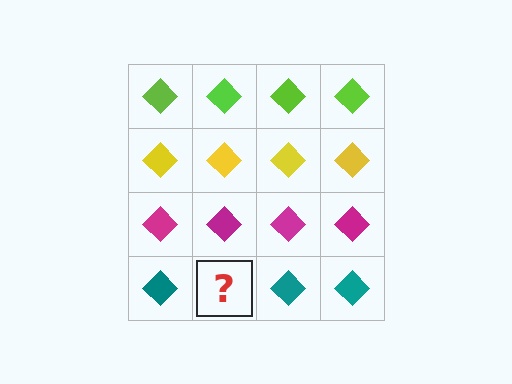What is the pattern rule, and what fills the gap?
The rule is that each row has a consistent color. The gap should be filled with a teal diamond.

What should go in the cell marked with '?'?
The missing cell should contain a teal diamond.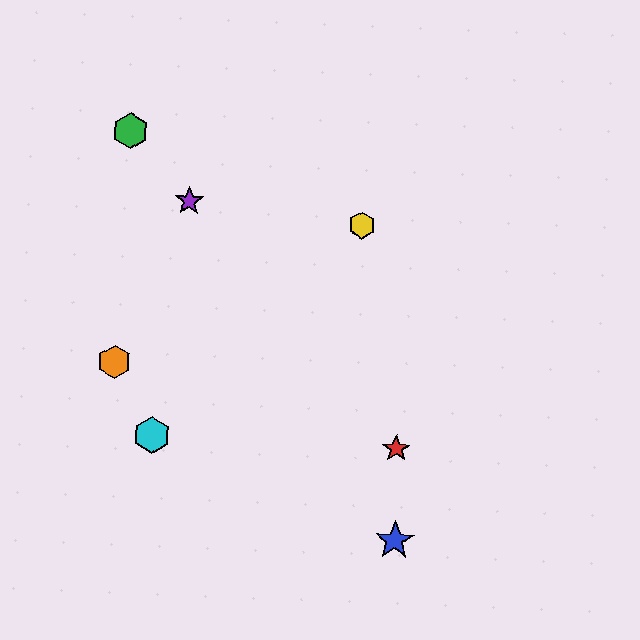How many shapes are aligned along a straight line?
3 shapes (the red star, the green hexagon, the purple star) are aligned along a straight line.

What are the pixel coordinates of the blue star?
The blue star is at (395, 540).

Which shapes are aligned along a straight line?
The red star, the green hexagon, the purple star are aligned along a straight line.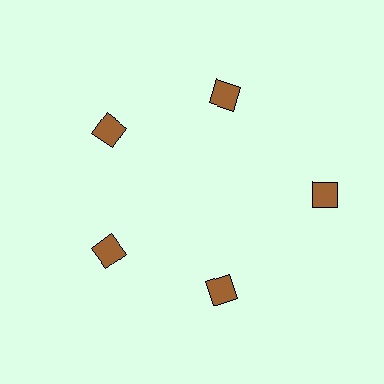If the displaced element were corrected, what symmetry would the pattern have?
It would have 5-fold rotational symmetry — the pattern would map onto itself every 72 degrees.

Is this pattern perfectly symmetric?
No. The 5 brown diamonds are arranged in a ring, but one element near the 3 o'clock position is pushed outward from the center, breaking the 5-fold rotational symmetry.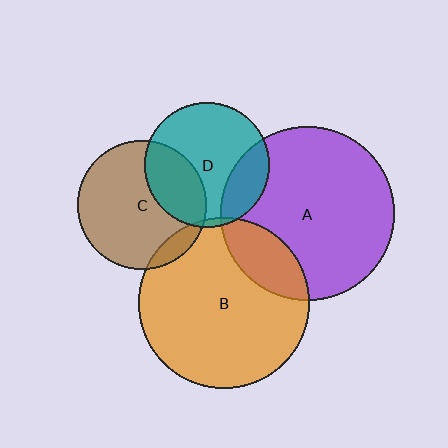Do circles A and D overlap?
Yes.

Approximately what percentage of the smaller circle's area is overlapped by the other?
Approximately 20%.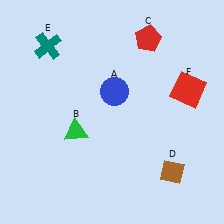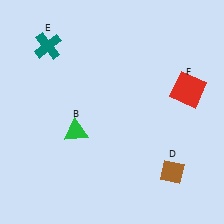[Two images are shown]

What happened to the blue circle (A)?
The blue circle (A) was removed in Image 2. It was in the top-right area of Image 1.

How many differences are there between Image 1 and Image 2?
There are 2 differences between the two images.